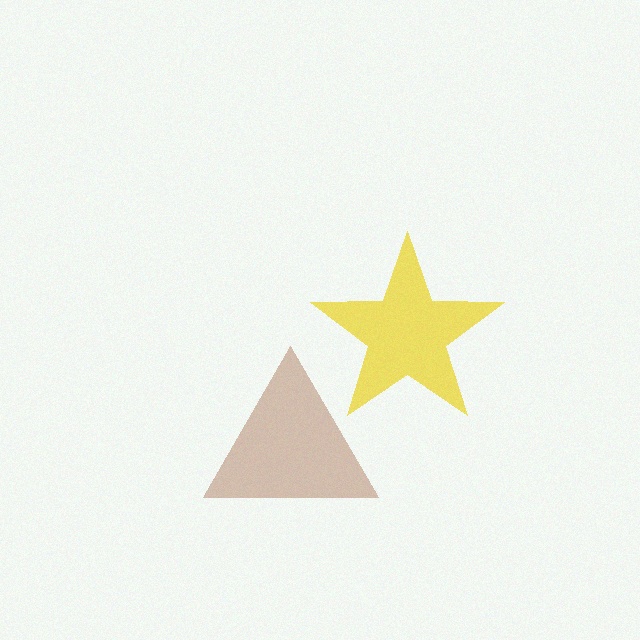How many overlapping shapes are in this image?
There are 2 overlapping shapes in the image.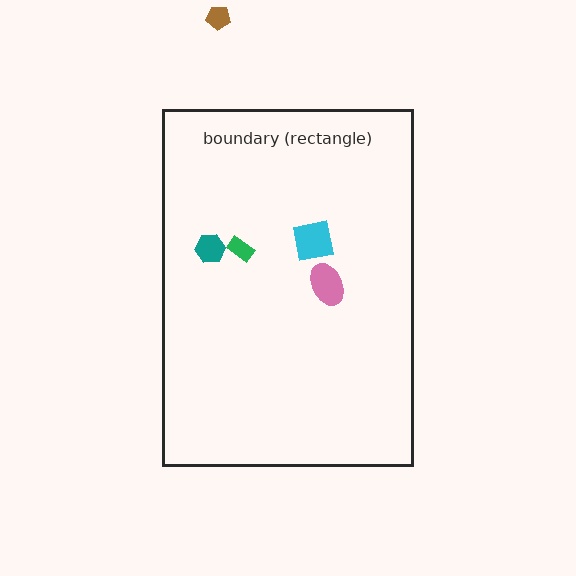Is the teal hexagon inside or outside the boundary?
Inside.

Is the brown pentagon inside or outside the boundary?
Outside.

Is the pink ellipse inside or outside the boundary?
Inside.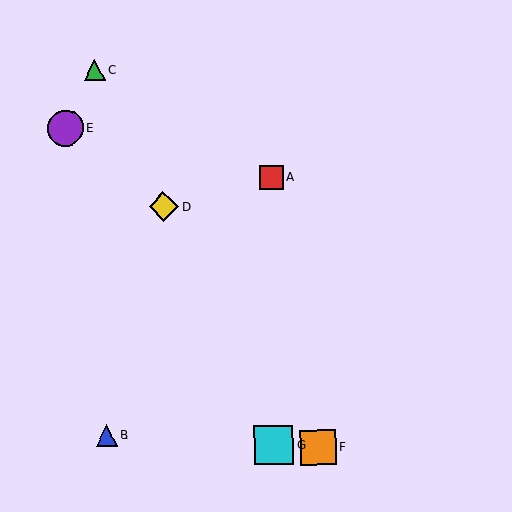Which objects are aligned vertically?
Objects A, G are aligned vertically.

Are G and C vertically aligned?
No, G is at x≈274 and C is at x≈95.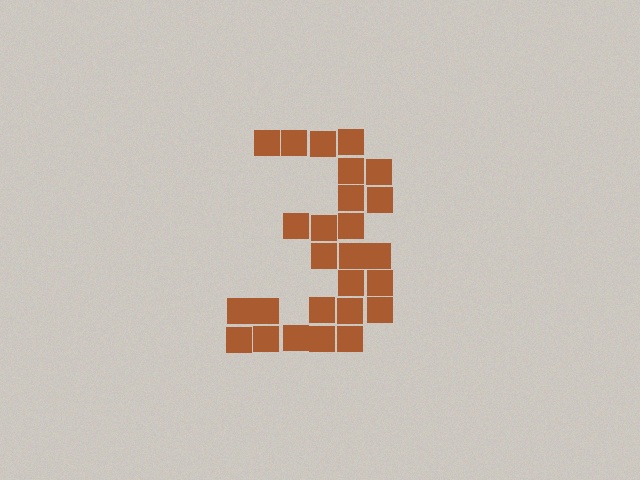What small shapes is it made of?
It is made of small squares.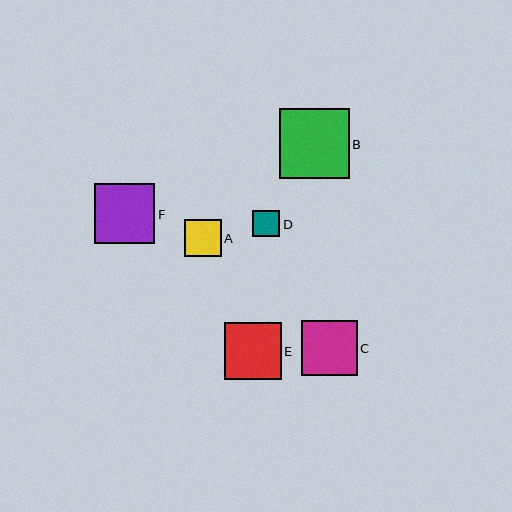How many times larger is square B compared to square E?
Square B is approximately 1.2 times the size of square E.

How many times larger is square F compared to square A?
Square F is approximately 1.6 times the size of square A.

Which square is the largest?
Square B is the largest with a size of approximately 70 pixels.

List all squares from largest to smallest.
From largest to smallest: B, F, E, C, A, D.